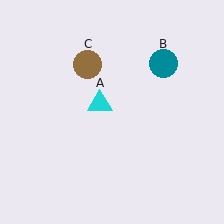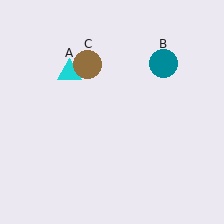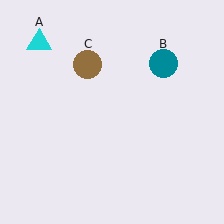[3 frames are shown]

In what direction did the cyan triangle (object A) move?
The cyan triangle (object A) moved up and to the left.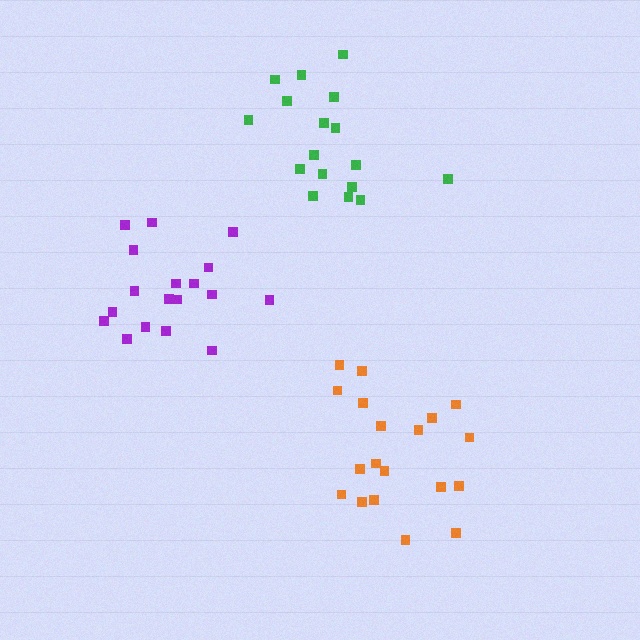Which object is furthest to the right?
The orange cluster is rightmost.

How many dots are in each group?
Group 1: 17 dots, Group 2: 19 dots, Group 3: 18 dots (54 total).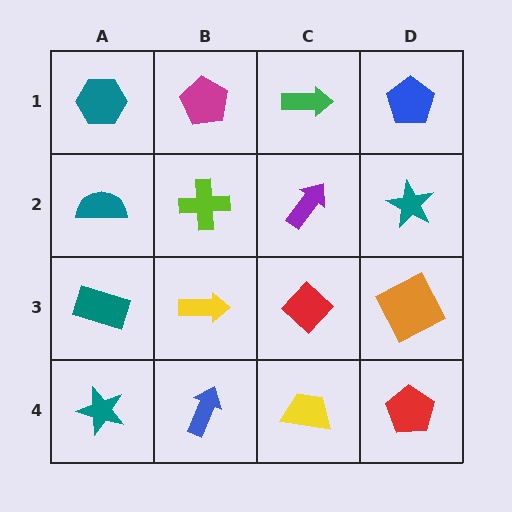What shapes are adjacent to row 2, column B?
A magenta pentagon (row 1, column B), a yellow arrow (row 3, column B), a teal semicircle (row 2, column A), a purple arrow (row 2, column C).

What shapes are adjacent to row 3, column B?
A lime cross (row 2, column B), a blue arrow (row 4, column B), a teal rectangle (row 3, column A), a red diamond (row 3, column C).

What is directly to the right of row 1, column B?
A green arrow.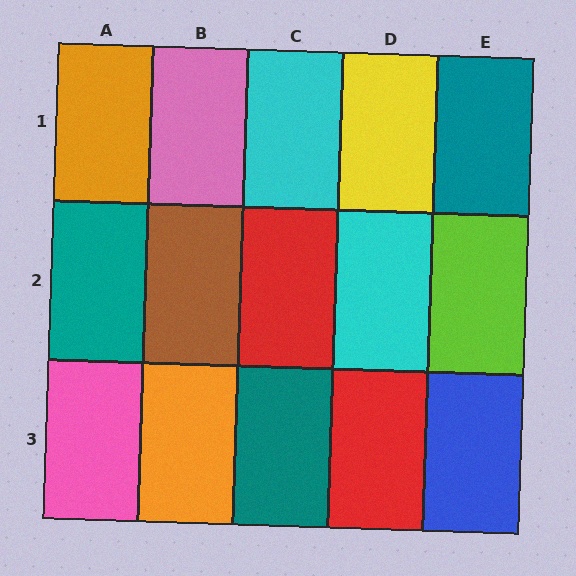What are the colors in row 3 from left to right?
Pink, orange, teal, red, blue.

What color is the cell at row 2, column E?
Lime.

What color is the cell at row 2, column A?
Teal.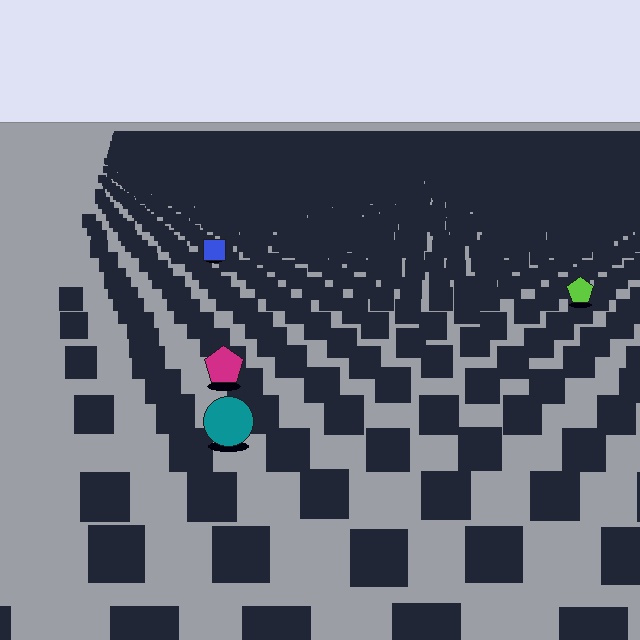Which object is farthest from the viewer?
The blue square is farthest from the viewer. It appears smaller and the ground texture around it is denser.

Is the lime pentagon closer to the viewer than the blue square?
Yes. The lime pentagon is closer — you can tell from the texture gradient: the ground texture is coarser near it.